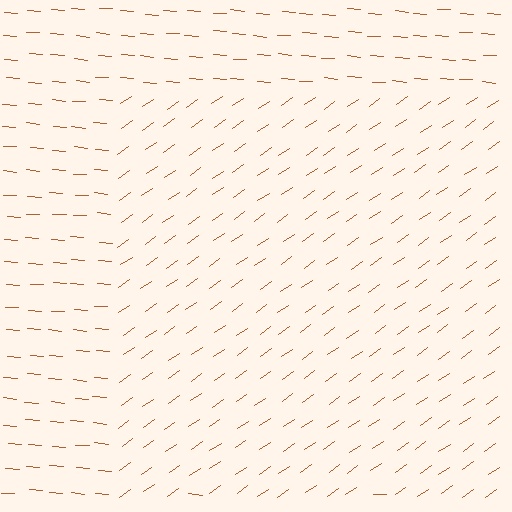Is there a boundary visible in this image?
Yes, there is a texture boundary formed by a change in line orientation.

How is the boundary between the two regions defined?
The boundary is defined purely by a change in line orientation (approximately 39 degrees difference). All lines are the same color and thickness.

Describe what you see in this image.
The image is filled with small brown line segments. A rectangle region in the image has lines oriented differently from the surrounding lines, creating a visible texture boundary.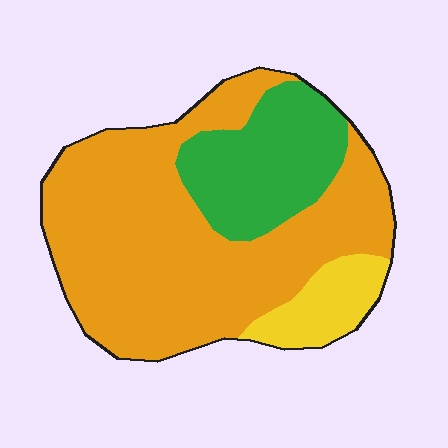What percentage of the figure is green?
Green takes up about one quarter (1/4) of the figure.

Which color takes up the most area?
Orange, at roughly 65%.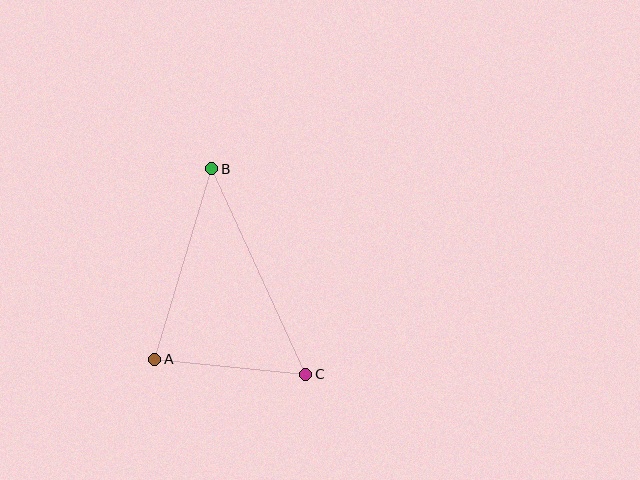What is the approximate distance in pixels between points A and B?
The distance between A and B is approximately 199 pixels.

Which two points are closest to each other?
Points A and C are closest to each other.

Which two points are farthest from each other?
Points B and C are farthest from each other.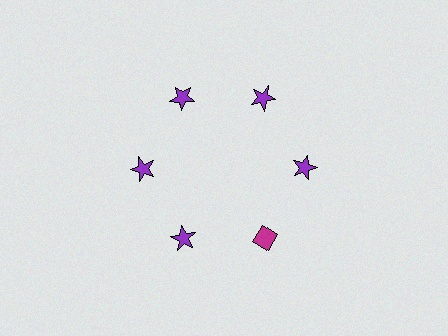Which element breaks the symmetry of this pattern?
The magenta diamond at roughly the 5 o'clock position breaks the symmetry. All other shapes are purple stars.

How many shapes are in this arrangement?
There are 6 shapes arranged in a ring pattern.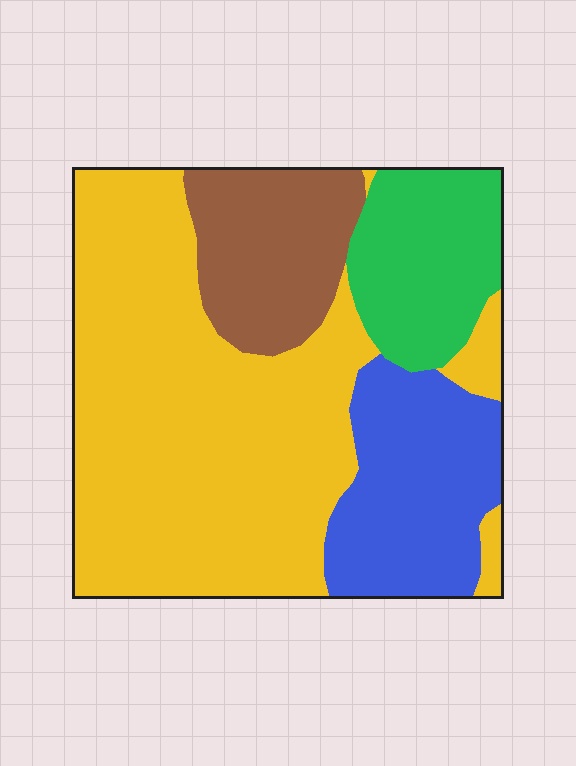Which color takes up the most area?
Yellow, at roughly 55%.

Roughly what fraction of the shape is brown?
Brown covers around 15% of the shape.